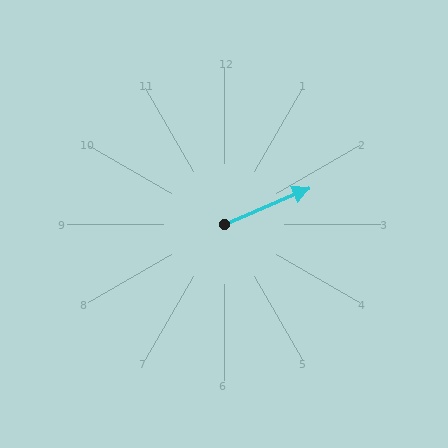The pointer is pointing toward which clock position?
Roughly 2 o'clock.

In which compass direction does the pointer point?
Northeast.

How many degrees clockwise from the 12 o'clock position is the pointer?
Approximately 67 degrees.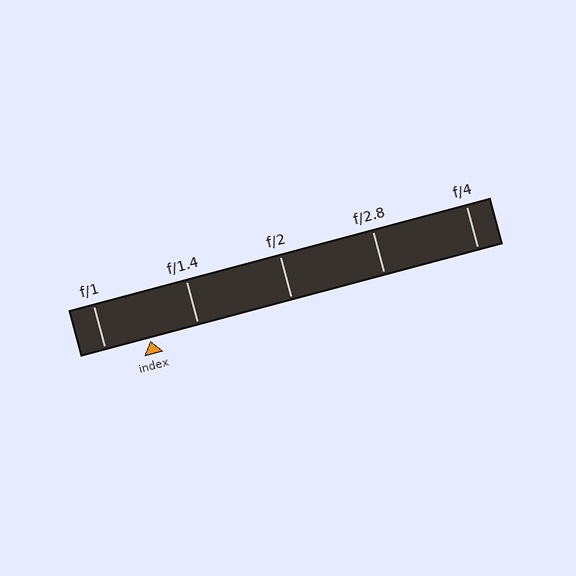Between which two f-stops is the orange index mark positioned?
The index mark is between f/1 and f/1.4.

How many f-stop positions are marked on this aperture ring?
There are 5 f-stop positions marked.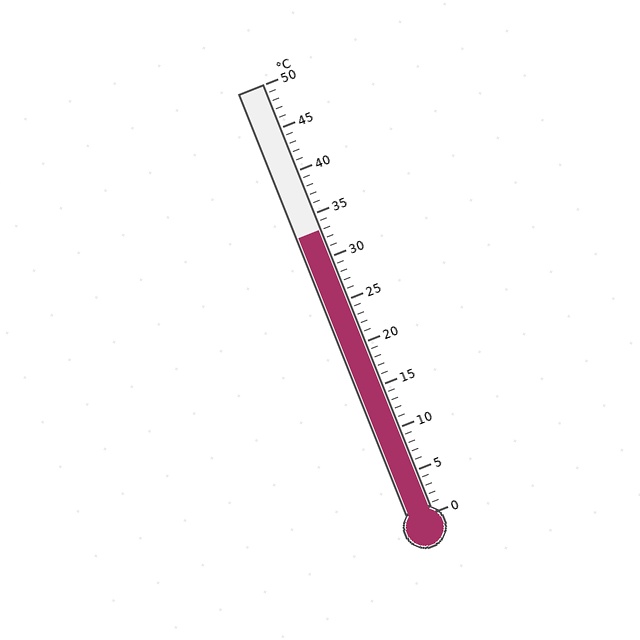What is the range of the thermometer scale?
The thermometer scale ranges from 0°C to 50°C.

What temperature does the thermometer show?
The thermometer shows approximately 33°C.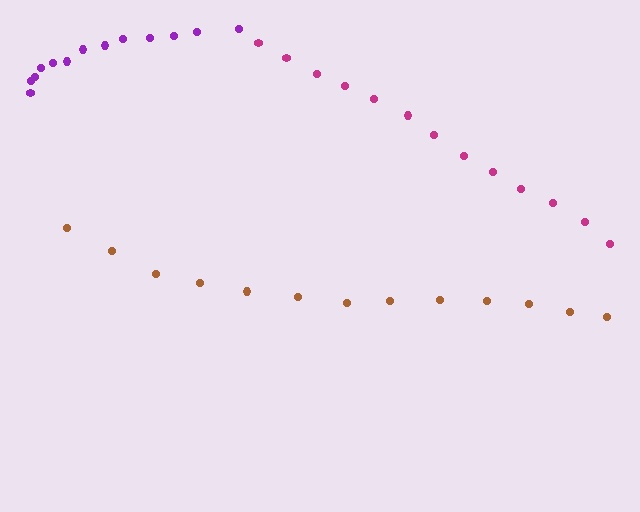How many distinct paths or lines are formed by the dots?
There are 3 distinct paths.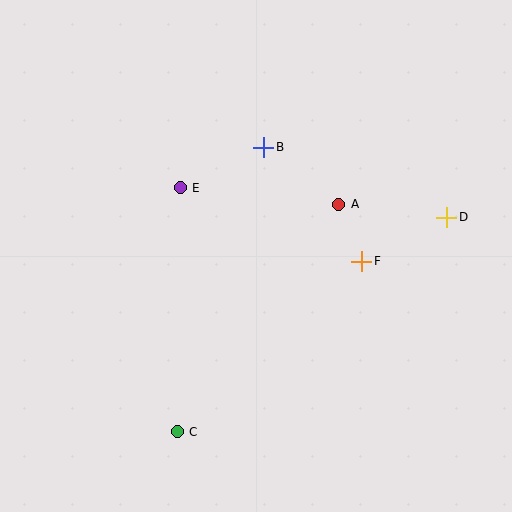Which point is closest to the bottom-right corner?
Point F is closest to the bottom-right corner.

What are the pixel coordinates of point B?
Point B is at (264, 147).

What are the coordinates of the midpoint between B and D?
The midpoint between B and D is at (355, 182).